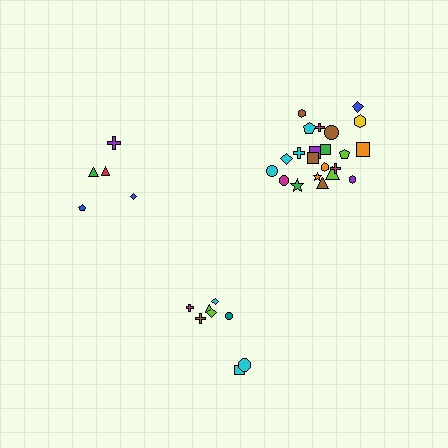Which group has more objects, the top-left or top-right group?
The top-right group.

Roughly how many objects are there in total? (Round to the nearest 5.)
Roughly 35 objects in total.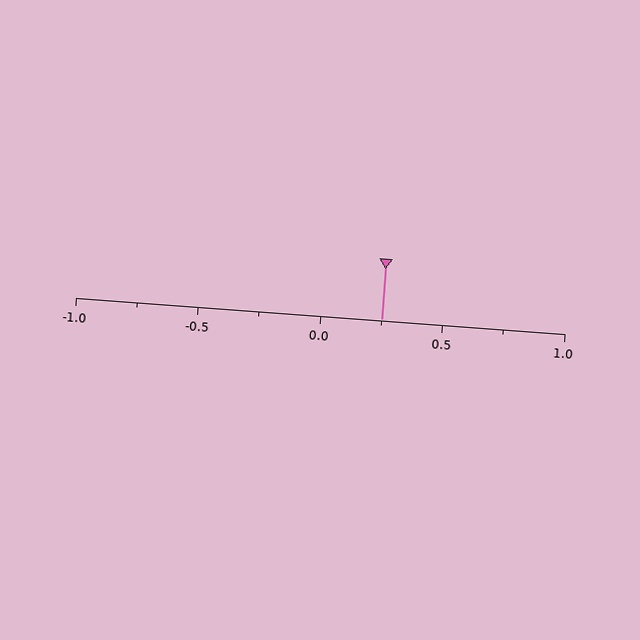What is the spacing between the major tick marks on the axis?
The major ticks are spaced 0.5 apart.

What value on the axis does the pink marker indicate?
The marker indicates approximately 0.25.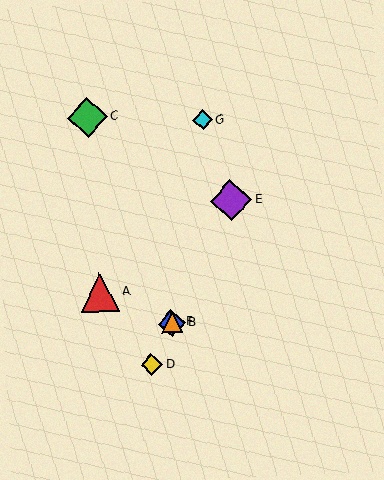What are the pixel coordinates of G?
Object G is at (203, 120).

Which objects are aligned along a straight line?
Objects B, D, E, F are aligned along a straight line.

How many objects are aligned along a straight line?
4 objects (B, D, E, F) are aligned along a straight line.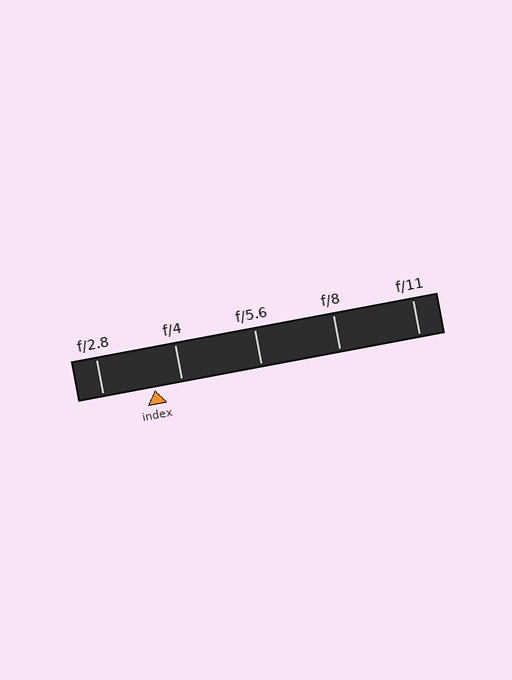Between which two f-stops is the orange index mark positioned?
The index mark is between f/2.8 and f/4.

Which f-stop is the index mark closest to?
The index mark is closest to f/4.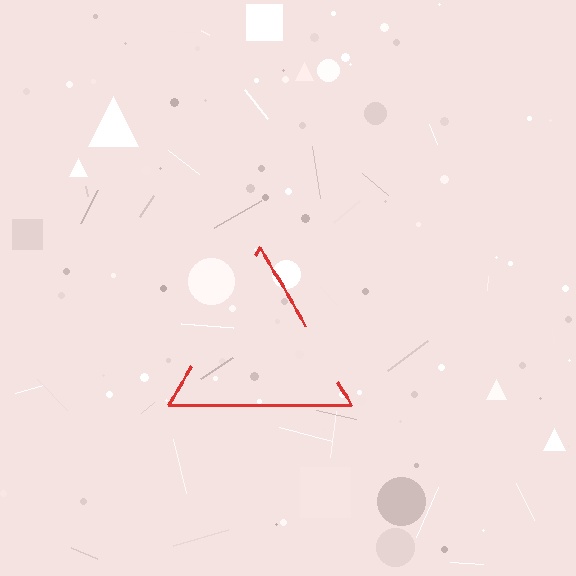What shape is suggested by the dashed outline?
The dashed outline suggests a triangle.